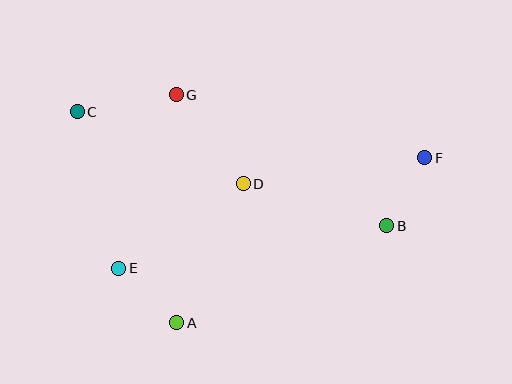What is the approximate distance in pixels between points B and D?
The distance between B and D is approximately 150 pixels.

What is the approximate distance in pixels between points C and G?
The distance between C and G is approximately 100 pixels.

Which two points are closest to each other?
Points B and F are closest to each other.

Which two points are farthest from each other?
Points C and F are farthest from each other.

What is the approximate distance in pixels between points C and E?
The distance between C and E is approximately 162 pixels.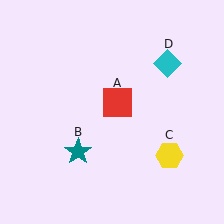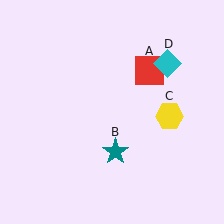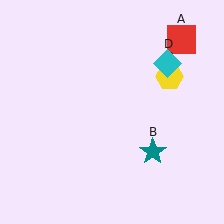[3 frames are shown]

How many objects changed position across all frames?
3 objects changed position: red square (object A), teal star (object B), yellow hexagon (object C).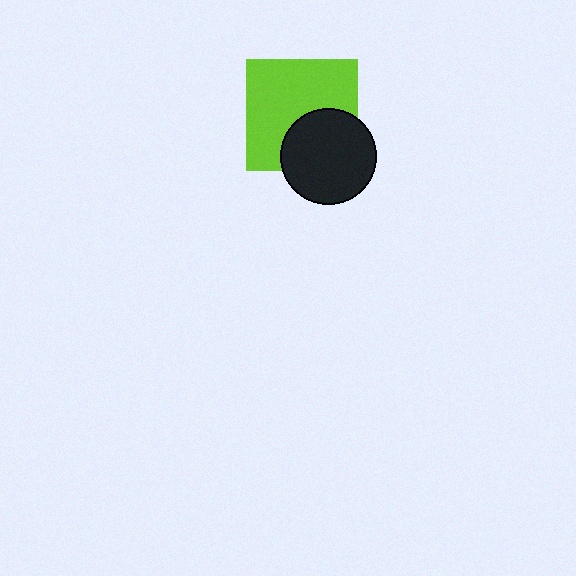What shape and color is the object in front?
The object in front is a black circle.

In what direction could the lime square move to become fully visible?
The lime square could move toward the upper-left. That would shift it out from behind the black circle entirely.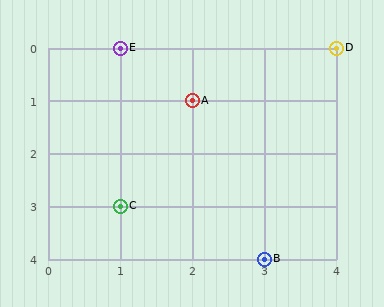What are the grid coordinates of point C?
Point C is at grid coordinates (1, 3).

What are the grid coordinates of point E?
Point E is at grid coordinates (1, 0).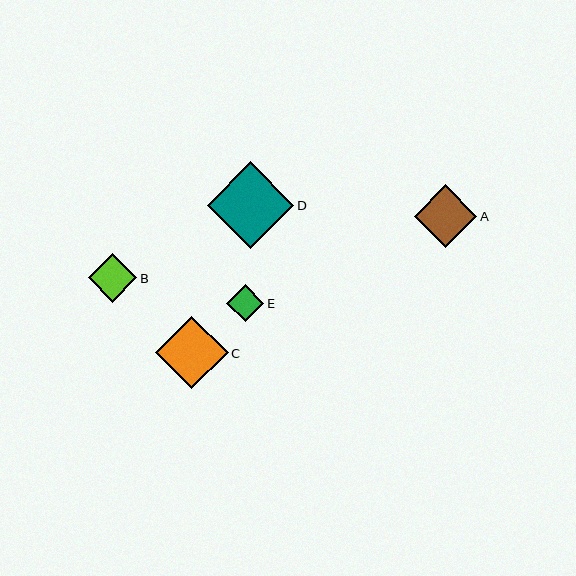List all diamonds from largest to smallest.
From largest to smallest: D, C, A, B, E.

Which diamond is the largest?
Diamond D is the largest with a size of approximately 86 pixels.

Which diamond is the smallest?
Diamond E is the smallest with a size of approximately 37 pixels.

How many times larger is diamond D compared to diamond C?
Diamond D is approximately 1.2 times the size of diamond C.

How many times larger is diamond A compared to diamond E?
Diamond A is approximately 1.7 times the size of diamond E.